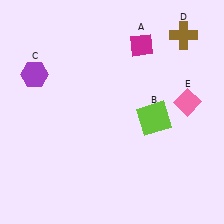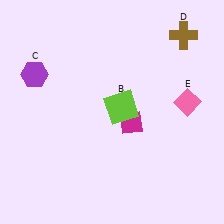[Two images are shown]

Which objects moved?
The objects that moved are: the magenta diamond (A), the lime square (B).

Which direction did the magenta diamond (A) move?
The magenta diamond (A) moved down.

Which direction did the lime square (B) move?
The lime square (B) moved left.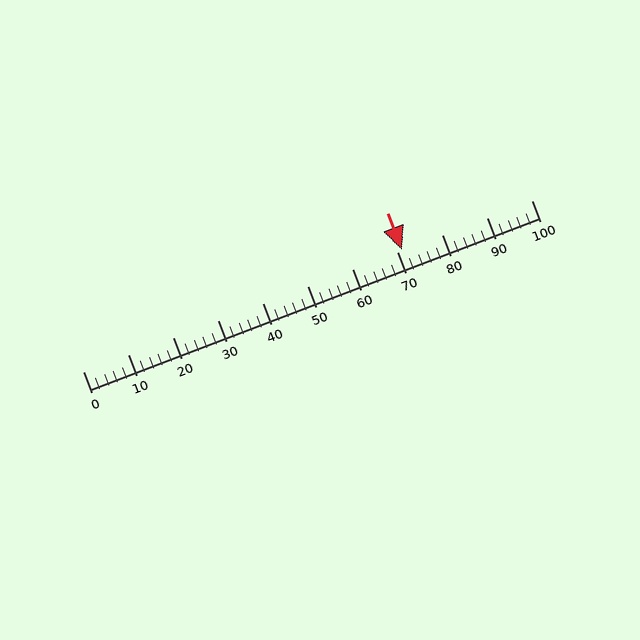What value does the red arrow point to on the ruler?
The red arrow points to approximately 71.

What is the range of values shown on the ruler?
The ruler shows values from 0 to 100.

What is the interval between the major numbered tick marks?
The major tick marks are spaced 10 units apart.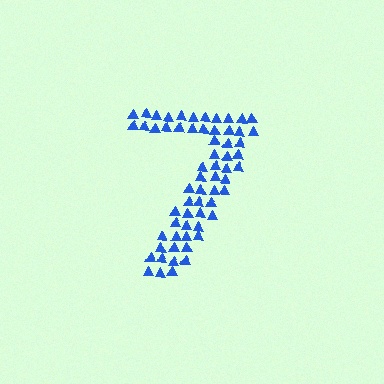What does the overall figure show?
The overall figure shows the digit 7.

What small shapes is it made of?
It is made of small triangles.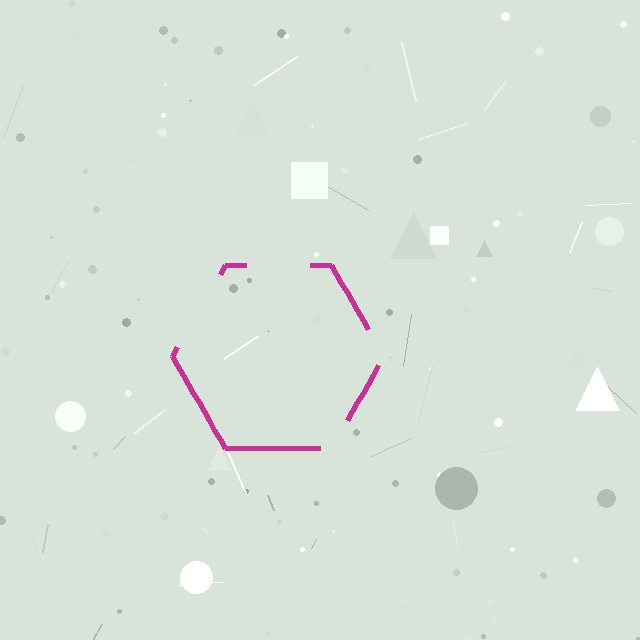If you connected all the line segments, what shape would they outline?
They would outline a hexagon.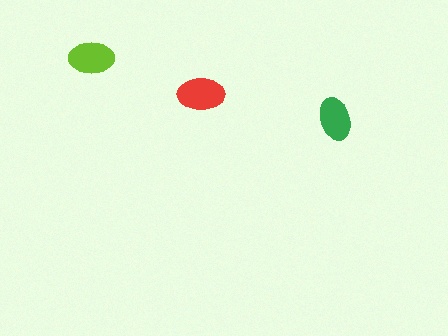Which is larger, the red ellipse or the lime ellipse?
The red one.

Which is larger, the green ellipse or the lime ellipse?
The lime one.